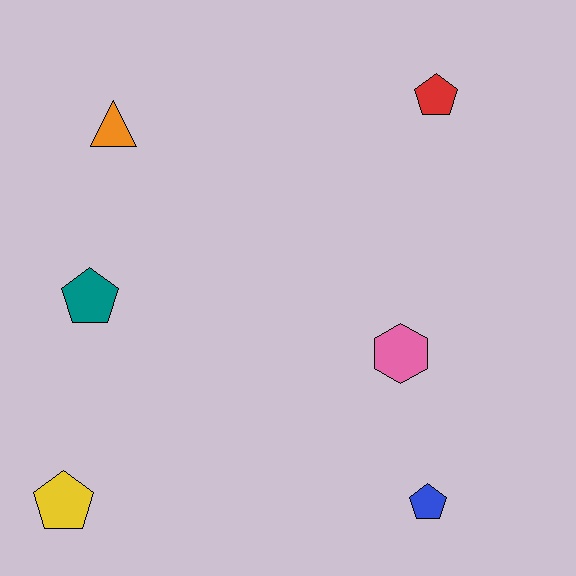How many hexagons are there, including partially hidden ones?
There is 1 hexagon.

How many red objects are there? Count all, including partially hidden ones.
There is 1 red object.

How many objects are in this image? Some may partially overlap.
There are 6 objects.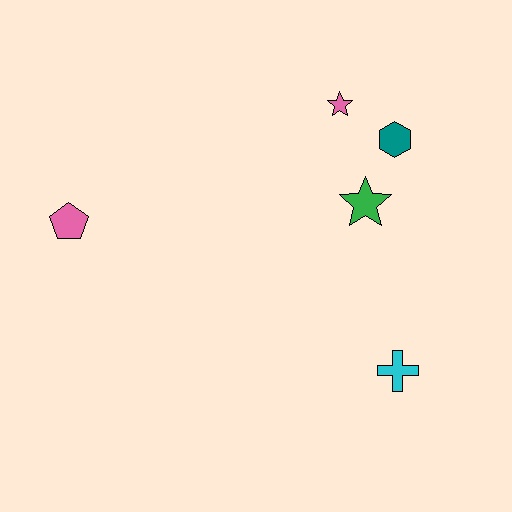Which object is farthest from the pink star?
The pink pentagon is farthest from the pink star.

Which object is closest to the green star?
The teal hexagon is closest to the green star.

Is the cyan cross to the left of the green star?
No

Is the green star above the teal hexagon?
No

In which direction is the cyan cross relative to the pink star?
The cyan cross is below the pink star.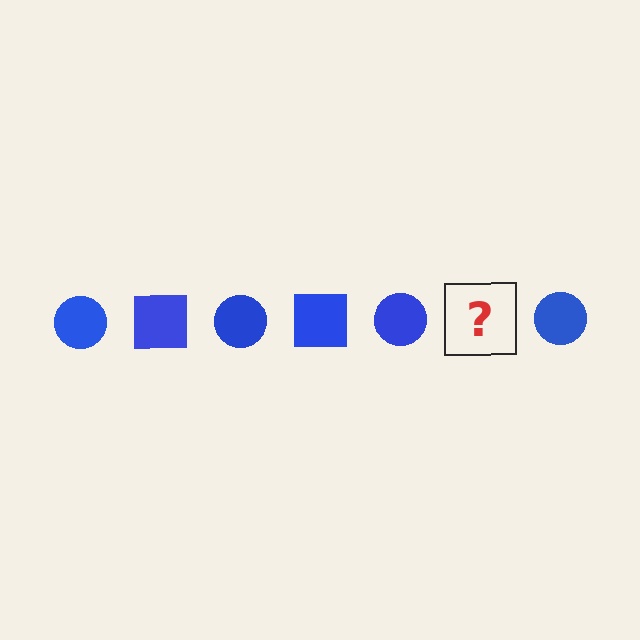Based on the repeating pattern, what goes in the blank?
The blank should be a blue square.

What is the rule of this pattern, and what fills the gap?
The rule is that the pattern cycles through circle, square shapes in blue. The gap should be filled with a blue square.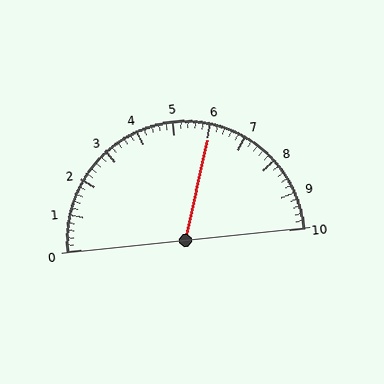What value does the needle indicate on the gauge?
The needle indicates approximately 6.0.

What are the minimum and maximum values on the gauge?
The gauge ranges from 0 to 10.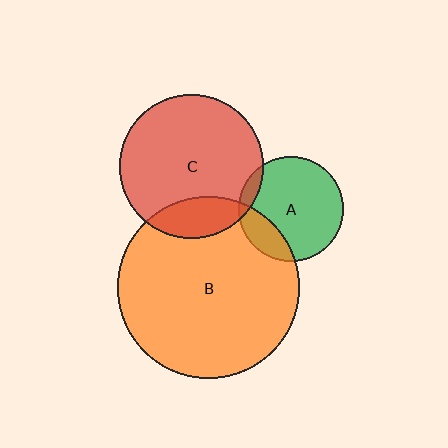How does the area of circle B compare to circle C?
Approximately 1.6 times.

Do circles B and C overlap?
Yes.